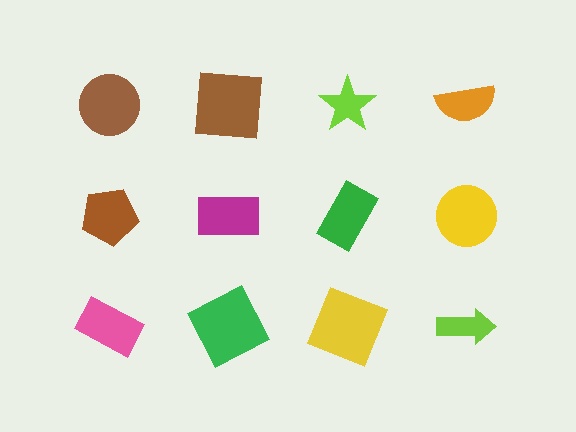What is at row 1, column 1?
A brown circle.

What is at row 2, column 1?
A brown pentagon.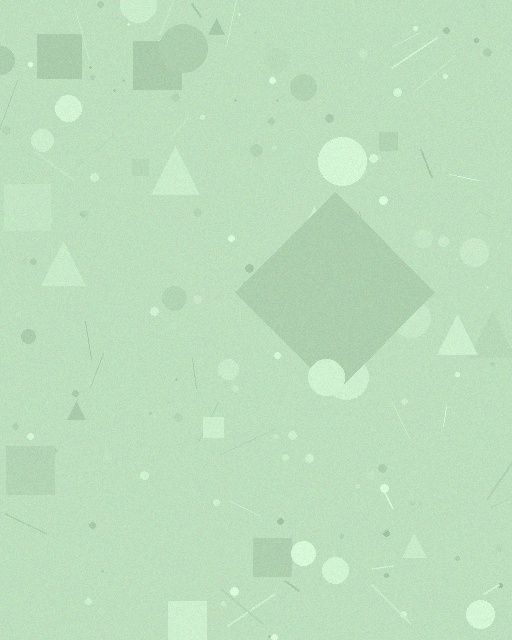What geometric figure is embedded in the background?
A diamond is embedded in the background.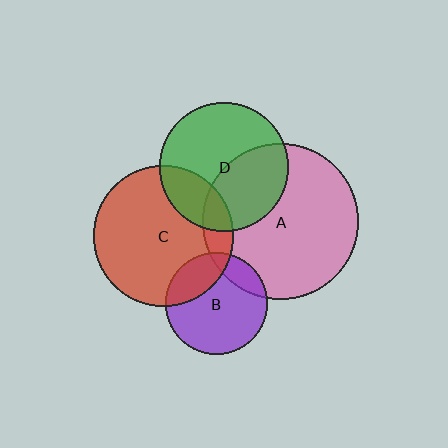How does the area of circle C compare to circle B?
Approximately 1.9 times.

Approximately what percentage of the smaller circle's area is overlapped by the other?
Approximately 40%.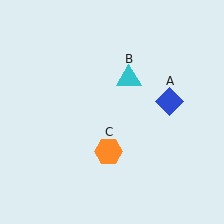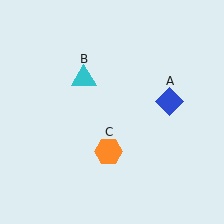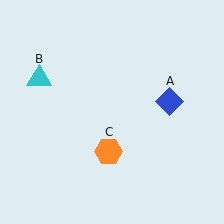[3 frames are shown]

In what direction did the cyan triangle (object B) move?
The cyan triangle (object B) moved left.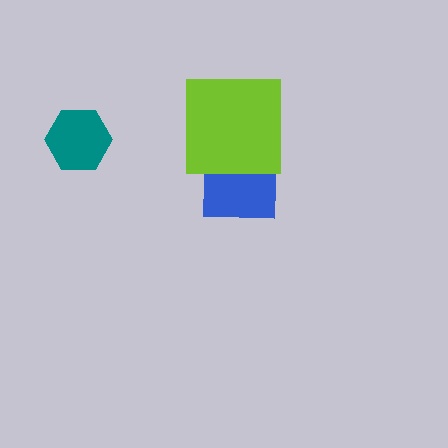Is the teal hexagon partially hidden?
No, no other shape covers it.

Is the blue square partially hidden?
Yes, it is partially covered by another shape.